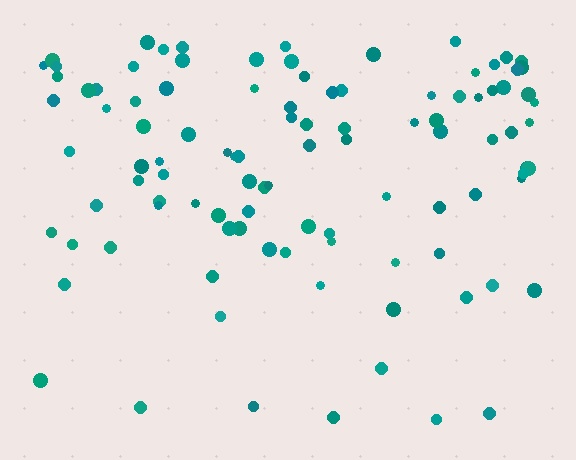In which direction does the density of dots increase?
From bottom to top, with the top side densest.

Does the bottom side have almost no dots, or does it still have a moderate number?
Still a moderate number, just noticeably fewer than the top.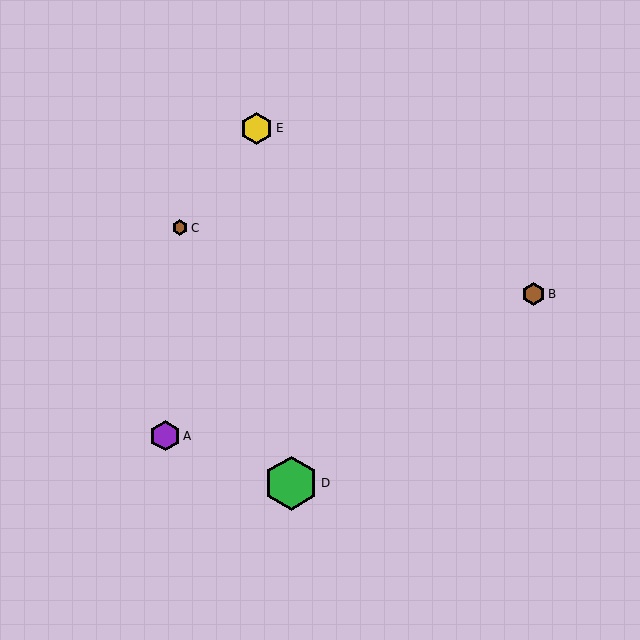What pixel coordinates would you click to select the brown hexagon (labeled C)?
Click at (180, 228) to select the brown hexagon C.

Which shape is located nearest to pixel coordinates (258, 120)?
The yellow hexagon (labeled E) at (257, 128) is nearest to that location.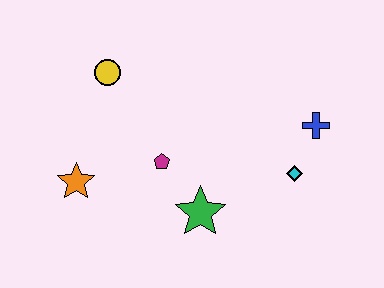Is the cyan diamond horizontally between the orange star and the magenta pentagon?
No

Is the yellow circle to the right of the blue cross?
No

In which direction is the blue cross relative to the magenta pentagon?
The blue cross is to the right of the magenta pentagon.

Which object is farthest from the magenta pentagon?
The blue cross is farthest from the magenta pentagon.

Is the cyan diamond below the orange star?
No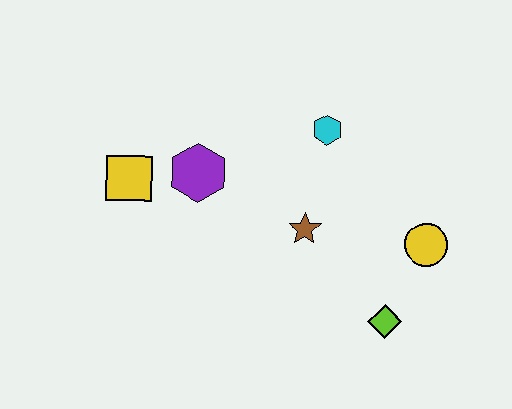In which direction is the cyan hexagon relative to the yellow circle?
The cyan hexagon is above the yellow circle.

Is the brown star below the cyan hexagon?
Yes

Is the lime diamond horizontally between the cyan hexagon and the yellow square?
No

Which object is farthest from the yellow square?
The yellow circle is farthest from the yellow square.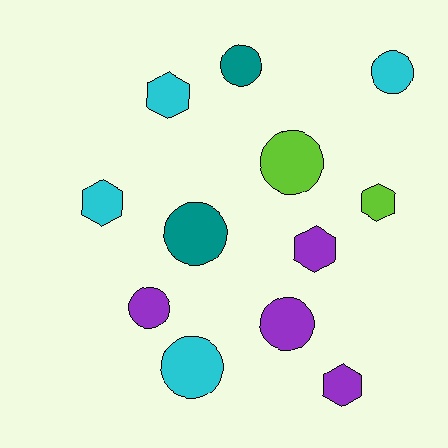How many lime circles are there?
There is 1 lime circle.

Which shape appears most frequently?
Circle, with 7 objects.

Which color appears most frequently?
Purple, with 4 objects.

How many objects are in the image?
There are 12 objects.